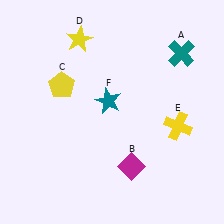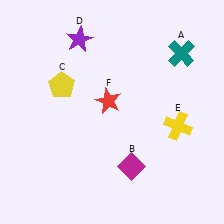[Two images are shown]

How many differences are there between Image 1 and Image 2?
There are 2 differences between the two images.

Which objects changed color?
D changed from yellow to purple. F changed from teal to red.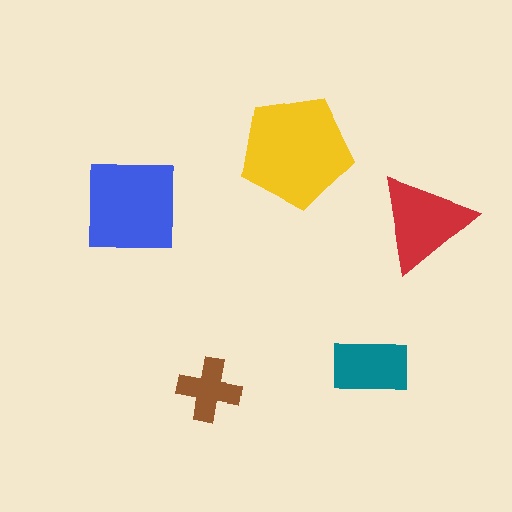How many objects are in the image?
There are 5 objects in the image.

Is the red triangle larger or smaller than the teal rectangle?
Larger.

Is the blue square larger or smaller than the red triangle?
Larger.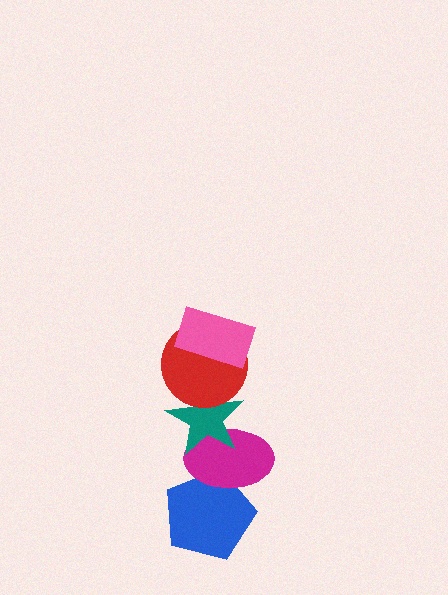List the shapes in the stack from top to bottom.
From top to bottom: the pink rectangle, the red circle, the teal star, the magenta ellipse, the blue pentagon.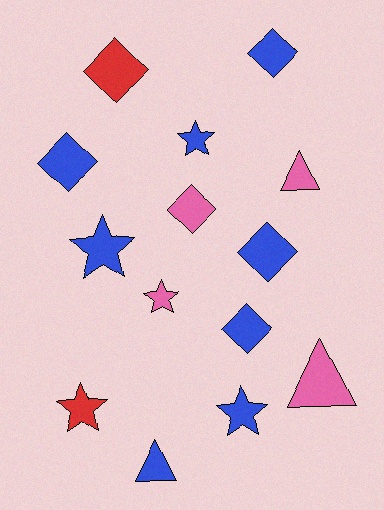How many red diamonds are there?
There is 1 red diamond.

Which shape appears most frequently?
Diamond, with 6 objects.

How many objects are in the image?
There are 14 objects.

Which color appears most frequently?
Blue, with 8 objects.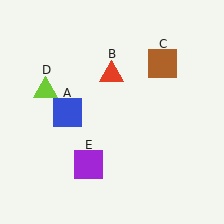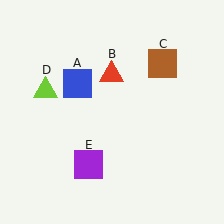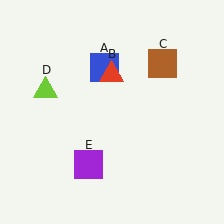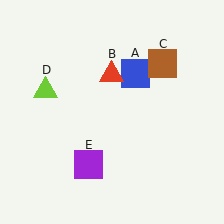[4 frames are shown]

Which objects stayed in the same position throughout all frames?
Red triangle (object B) and brown square (object C) and lime triangle (object D) and purple square (object E) remained stationary.